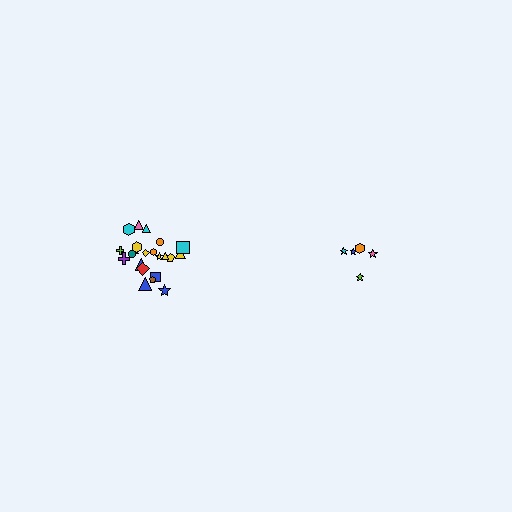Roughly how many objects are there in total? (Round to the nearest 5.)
Roughly 25 objects in total.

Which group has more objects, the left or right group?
The left group.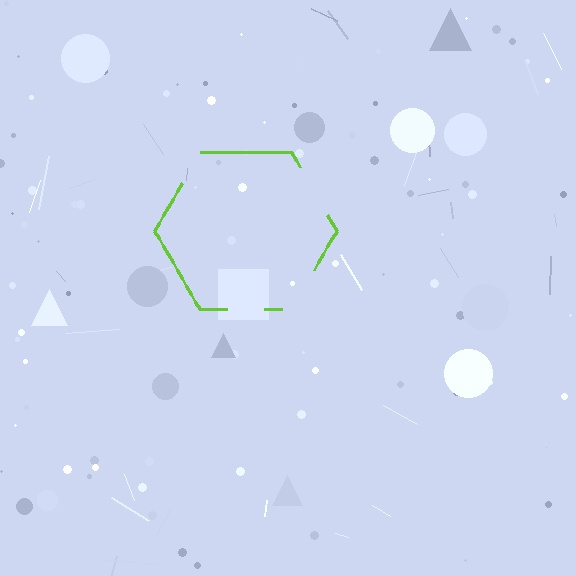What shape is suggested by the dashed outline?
The dashed outline suggests a hexagon.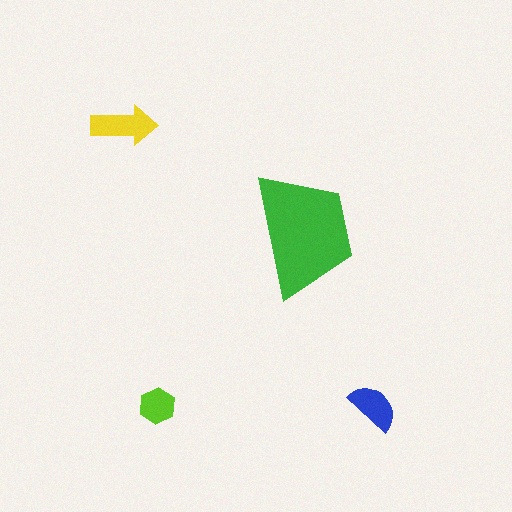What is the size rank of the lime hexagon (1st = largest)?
4th.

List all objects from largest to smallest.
The green trapezoid, the yellow arrow, the blue semicircle, the lime hexagon.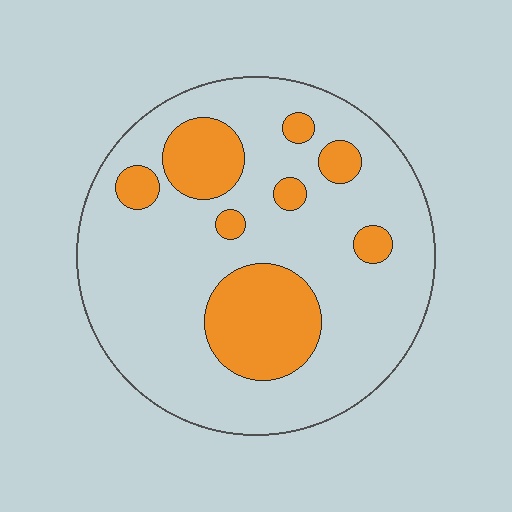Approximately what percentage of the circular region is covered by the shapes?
Approximately 25%.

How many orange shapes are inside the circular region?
8.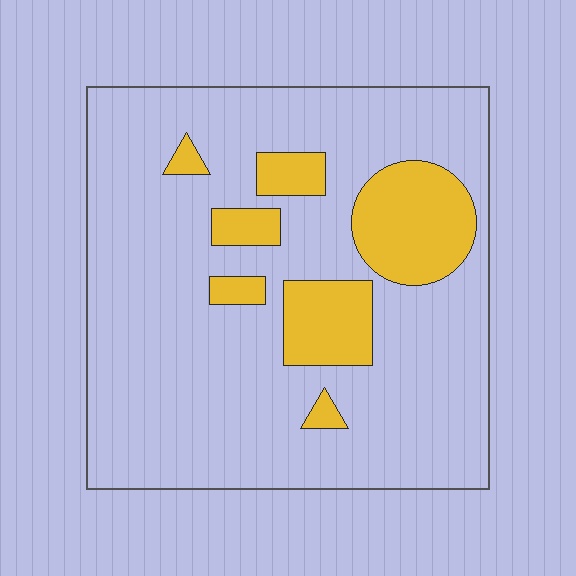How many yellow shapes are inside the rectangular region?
7.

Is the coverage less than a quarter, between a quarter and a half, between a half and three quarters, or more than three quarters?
Less than a quarter.